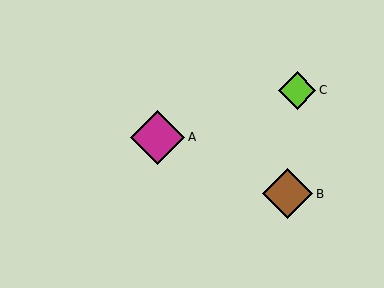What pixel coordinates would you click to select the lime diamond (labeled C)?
Click at (297, 90) to select the lime diamond C.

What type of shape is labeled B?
Shape B is a brown diamond.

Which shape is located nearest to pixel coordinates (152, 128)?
The magenta diamond (labeled A) at (158, 137) is nearest to that location.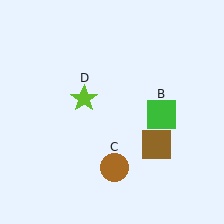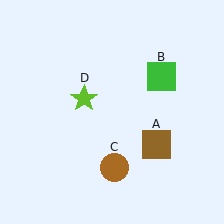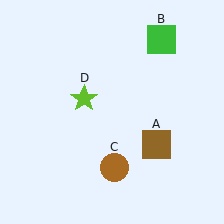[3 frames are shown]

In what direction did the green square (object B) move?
The green square (object B) moved up.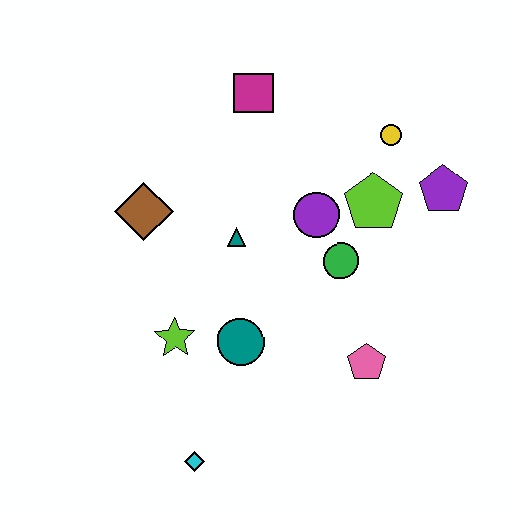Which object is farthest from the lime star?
The purple pentagon is farthest from the lime star.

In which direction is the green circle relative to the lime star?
The green circle is to the right of the lime star.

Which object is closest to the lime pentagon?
The purple circle is closest to the lime pentagon.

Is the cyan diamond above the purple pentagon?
No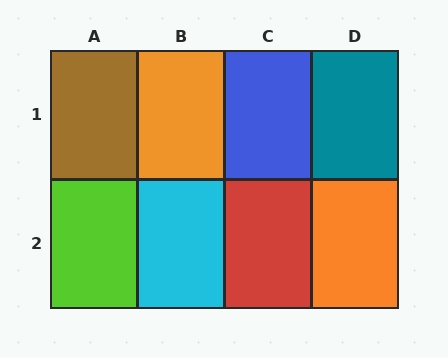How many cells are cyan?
1 cell is cyan.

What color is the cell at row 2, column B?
Cyan.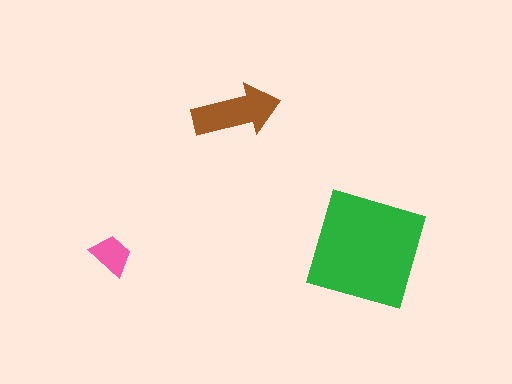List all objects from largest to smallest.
The green square, the brown arrow, the pink trapezoid.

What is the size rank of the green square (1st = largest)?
1st.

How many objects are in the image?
There are 3 objects in the image.